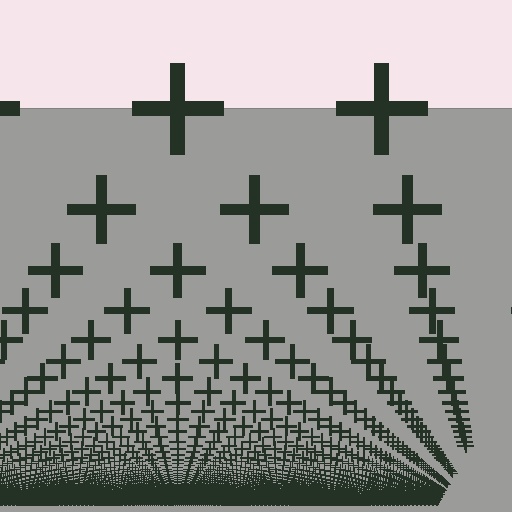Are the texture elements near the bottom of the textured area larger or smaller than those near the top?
Smaller. The gradient is inverted — elements near the bottom are smaller and denser.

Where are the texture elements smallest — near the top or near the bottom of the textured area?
Near the bottom.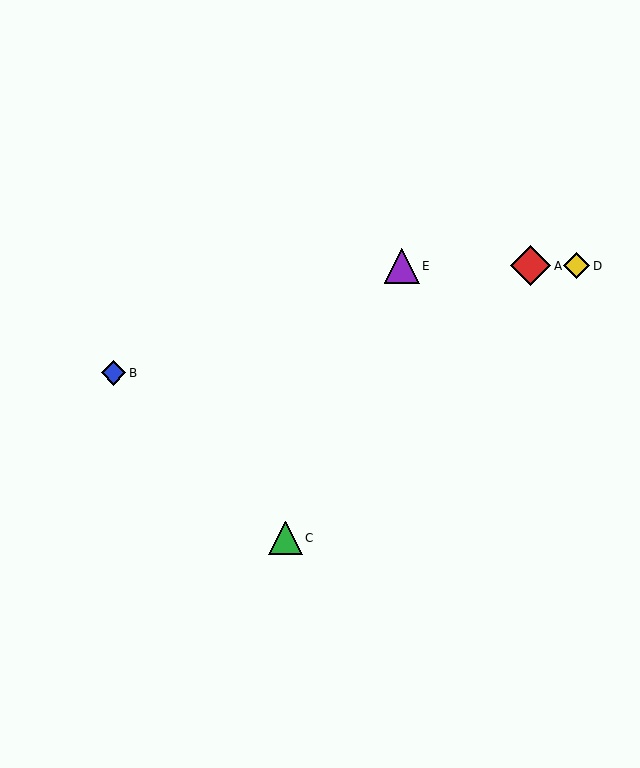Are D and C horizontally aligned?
No, D is at y≈266 and C is at y≈538.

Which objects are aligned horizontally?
Objects A, D, E are aligned horizontally.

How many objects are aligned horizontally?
3 objects (A, D, E) are aligned horizontally.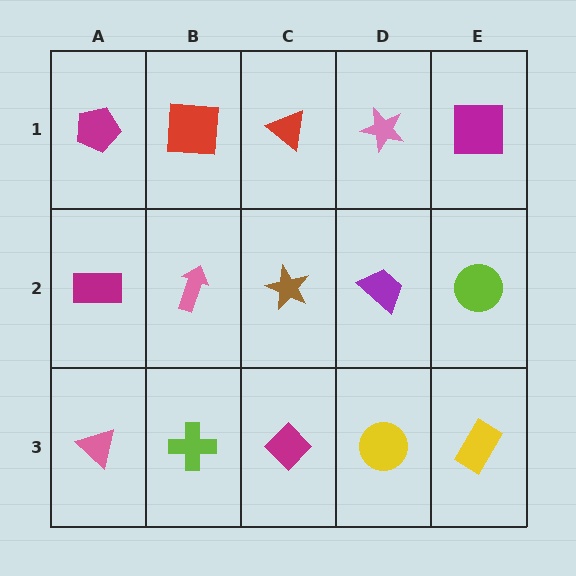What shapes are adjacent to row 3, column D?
A purple trapezoid (row 2, column D), a magenta diamond (row 3, column C), a yellow rectangle (row 3, column E).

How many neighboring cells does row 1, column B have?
3.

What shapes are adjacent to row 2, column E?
A magenta square (row 1, column E), a yellow rectangle (row 3, column E), a purple trapezoid (row 2, column D).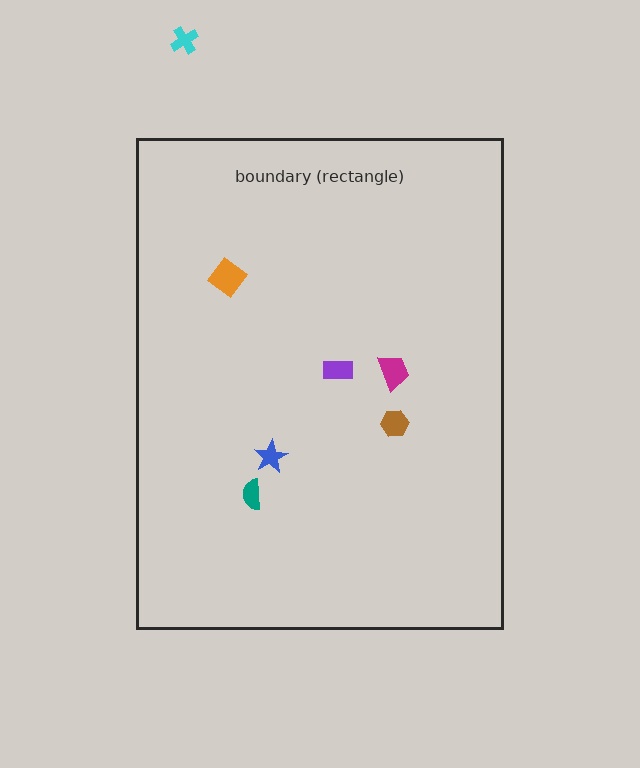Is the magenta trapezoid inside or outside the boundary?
Inside.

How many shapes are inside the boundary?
6 inside, 1 outside.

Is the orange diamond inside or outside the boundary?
Inside.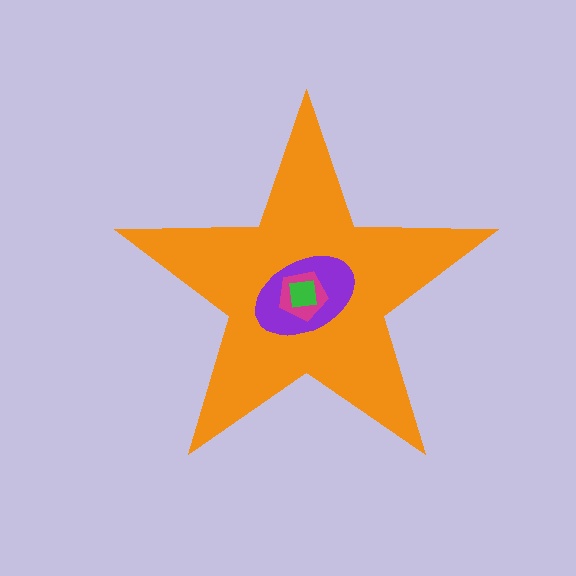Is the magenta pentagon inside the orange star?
Yes.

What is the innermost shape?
The green square.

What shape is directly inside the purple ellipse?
The magenta pentagon.